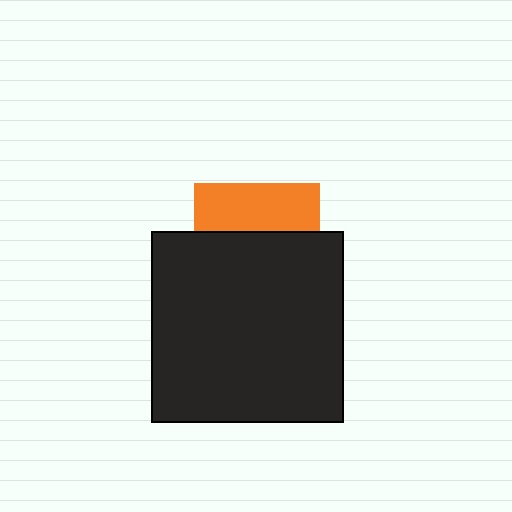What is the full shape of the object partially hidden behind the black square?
The partially hidden object is an orange square.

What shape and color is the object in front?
The object in front is a black square.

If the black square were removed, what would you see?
You would see the complete orange square.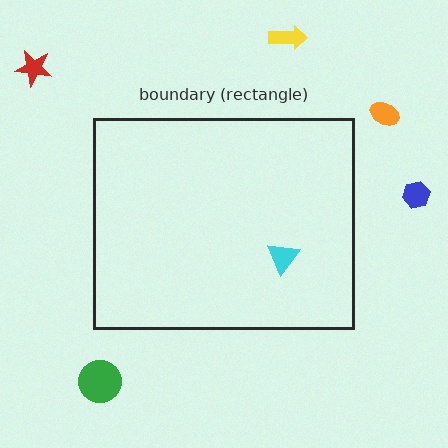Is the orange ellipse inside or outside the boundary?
Outside.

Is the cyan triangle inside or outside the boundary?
Inside.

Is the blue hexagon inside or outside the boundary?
Outside.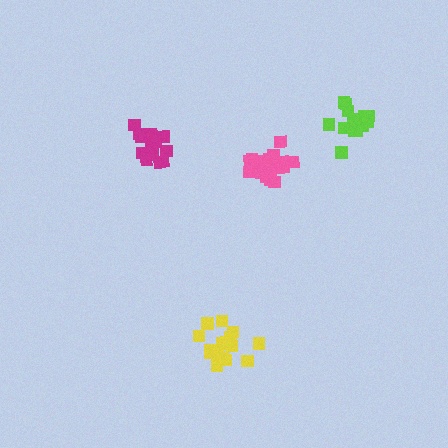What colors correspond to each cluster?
The clusters are colored: pink, lime, magenta, yellow.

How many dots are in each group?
Group 1: 20 dots, Group 2: 15 dots, Group 3: 17 dots, Group 4: 18 dots (70 total).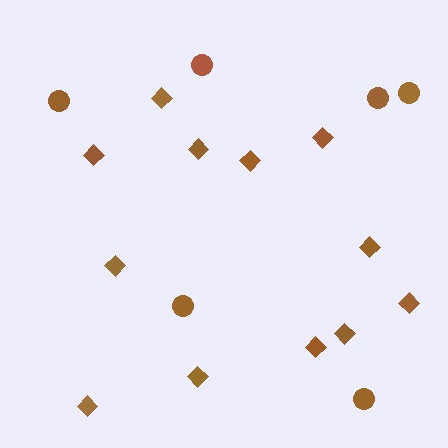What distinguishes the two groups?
There are 2 groups: one group of diamonds (12) and one group of circles (6).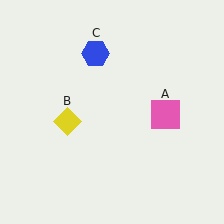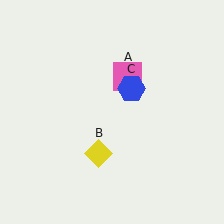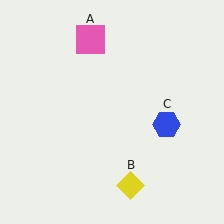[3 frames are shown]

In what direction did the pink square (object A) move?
The pink square (object A) moved up and to the left.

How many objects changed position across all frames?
3 objects changed position: pink square (object A), yellow diamond (object B), blue hexagon (object C).